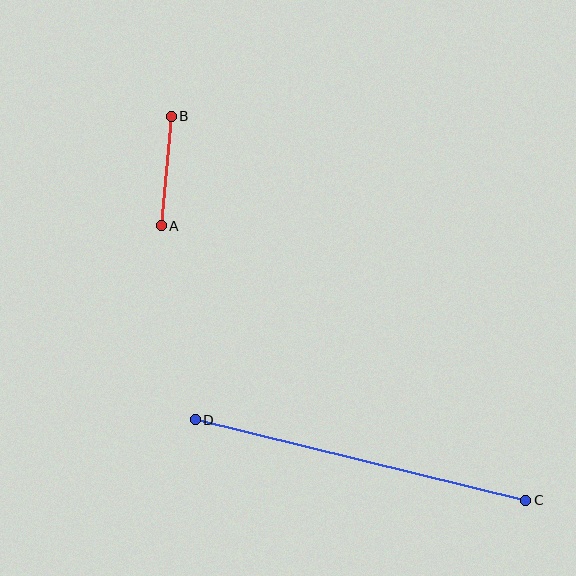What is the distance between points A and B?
The distance is approximately 110 pixels.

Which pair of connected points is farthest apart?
Points C and D are farthest apart.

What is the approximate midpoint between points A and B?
The midpoint is at approximately (166, 171) pixels.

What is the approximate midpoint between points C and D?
The midpoint is at approximately (360, 460) pixels.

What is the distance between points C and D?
The distance is approximately 340 pixels.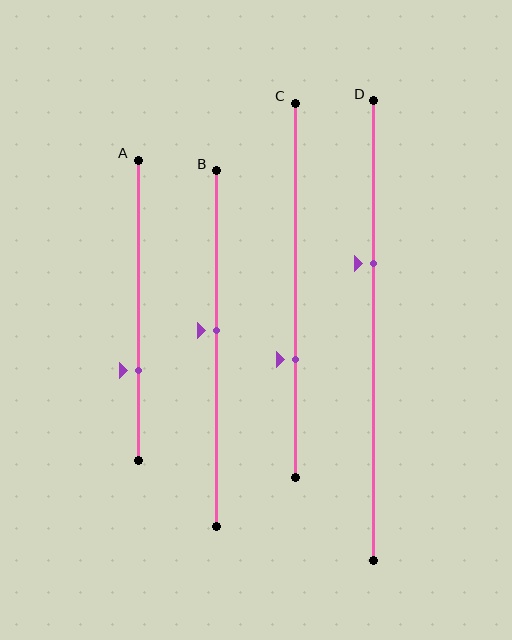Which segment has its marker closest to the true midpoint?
Segment B has its marker closest to the true midpoint.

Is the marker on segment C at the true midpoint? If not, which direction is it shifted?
No, the marker on segment C is shifted downward by about 18% of the segment length.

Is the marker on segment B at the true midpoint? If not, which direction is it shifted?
No, the marker on segment B is shifted upward by about 5% of the segment length.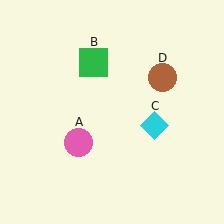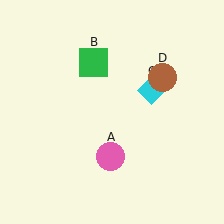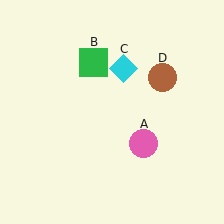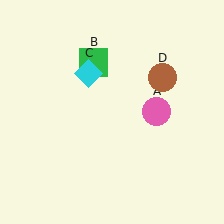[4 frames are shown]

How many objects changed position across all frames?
2 objects changed position: pink circle (object A), cyan diamond (object C).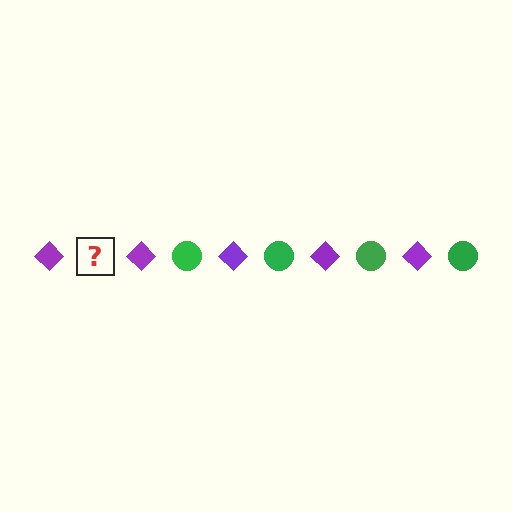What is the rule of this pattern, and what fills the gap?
The rule is that the pattern alternates between purple diamond and green circle. The gap should be filled with a green circle.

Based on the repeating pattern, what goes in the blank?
The blank should be a green circle.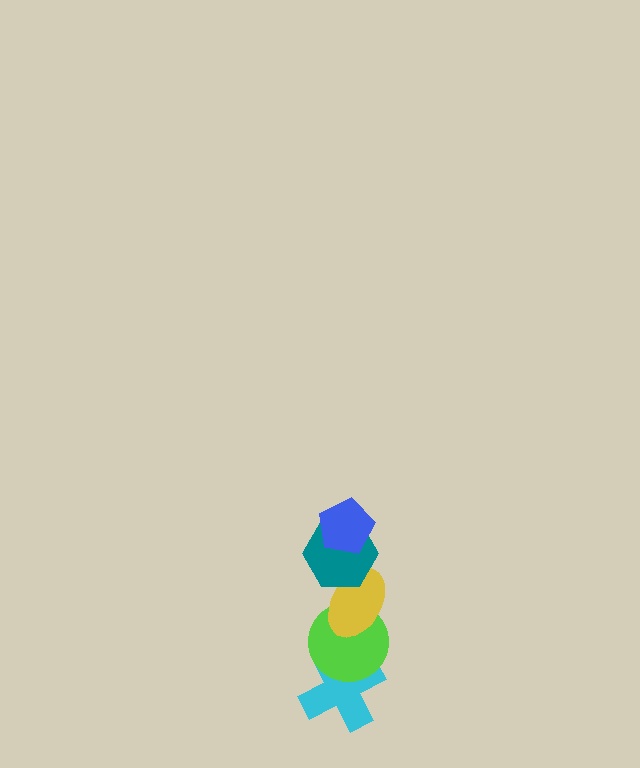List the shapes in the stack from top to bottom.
From top to bottom: the blue pentagon, the teal hexagon, the yellow ellipse, the lime circle, the cyan cross.